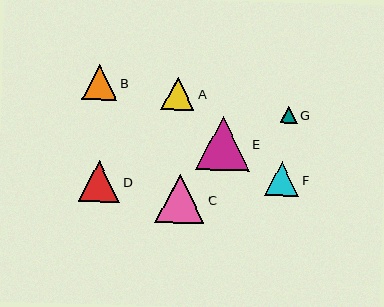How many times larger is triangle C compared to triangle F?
Triangle C is approximately 1.5 times the size of triangle F.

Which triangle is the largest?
Triangle E is the largest with a size of approximately 54 pixels.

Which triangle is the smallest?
Triangle G is the smallest with a size of approximately 17 pixels.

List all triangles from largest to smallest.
From largest to smallest: E, C, D, B, F, A, G.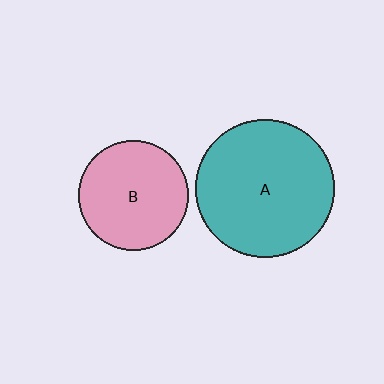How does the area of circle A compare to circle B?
Approximately 1.6 times.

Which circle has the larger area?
Circle A (teal).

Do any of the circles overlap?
No, none of the circles overlap.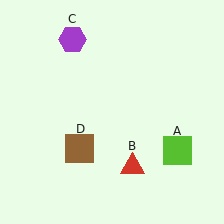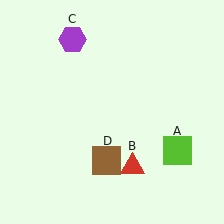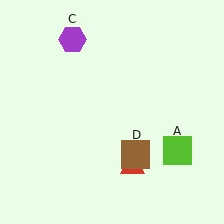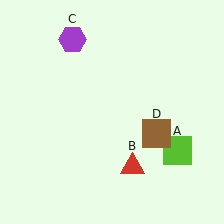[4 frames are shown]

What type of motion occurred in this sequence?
The brown square (object D) rotated counterclockwise around the center of the scene.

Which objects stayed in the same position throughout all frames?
Lime square (object A) and red triangle (object B) and purple hexagon (object C) remained stationary.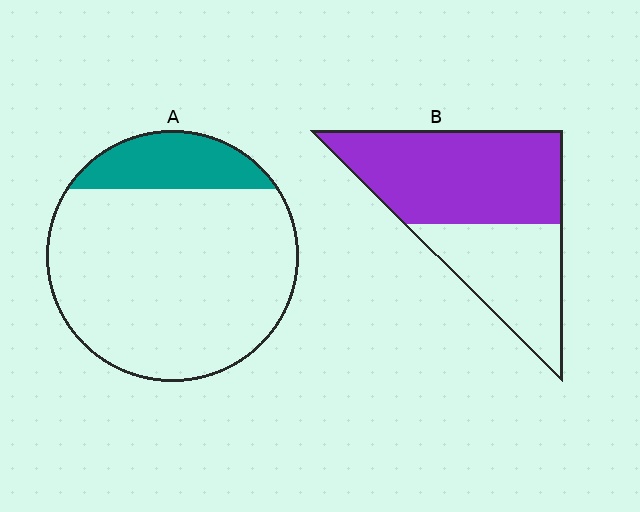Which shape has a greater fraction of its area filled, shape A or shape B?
Shape B.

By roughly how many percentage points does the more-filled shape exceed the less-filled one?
By roughly 45 percentage points (B over A).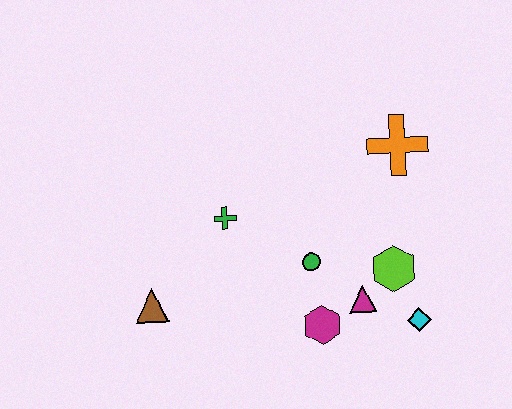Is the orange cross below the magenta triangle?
No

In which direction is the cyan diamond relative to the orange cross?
The cyan diamond is below the orange cross.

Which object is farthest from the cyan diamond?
The brown triangle is farthest from the cyan diamond.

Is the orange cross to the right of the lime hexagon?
Yes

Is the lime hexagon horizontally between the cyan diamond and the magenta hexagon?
Yes